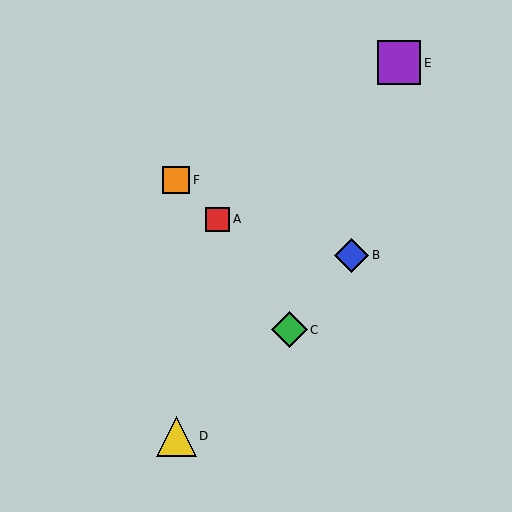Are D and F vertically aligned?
Yes, both are at x≈176.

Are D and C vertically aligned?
No, D is at x≈176 and C is at x≈289.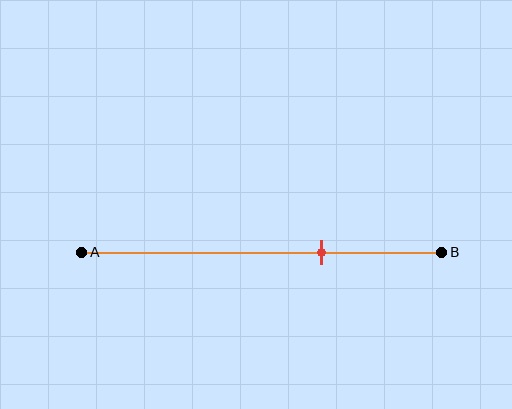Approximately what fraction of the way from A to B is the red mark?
The red mark is approximately 65% of the way from A to B.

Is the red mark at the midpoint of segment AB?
No, the mark is at about 65% from A, not at the 50% midpoint.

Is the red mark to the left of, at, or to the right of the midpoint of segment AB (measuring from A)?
The red mark is to the right of the midpoint of segment AB.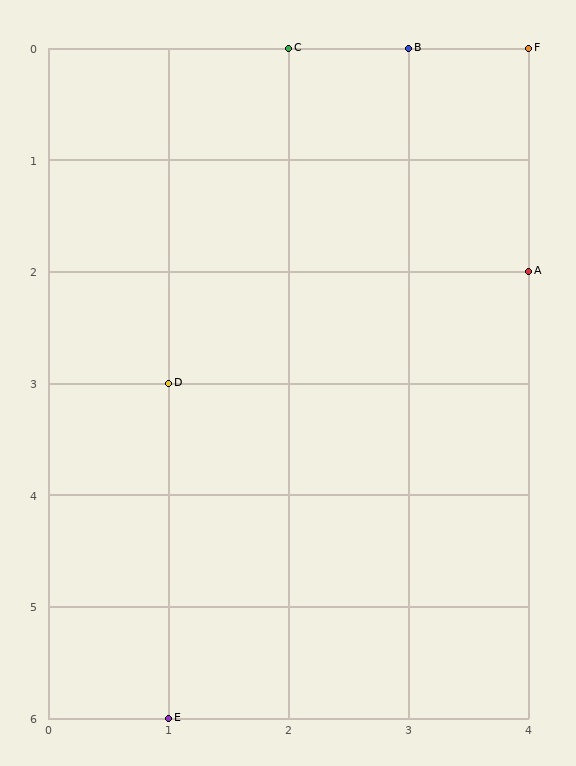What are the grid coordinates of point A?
Point A is at grid coordinates (4, 2).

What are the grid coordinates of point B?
Point B is at grid coordinates (3, 0).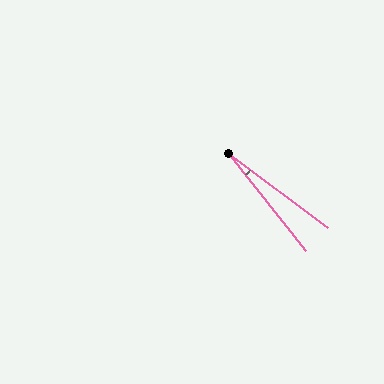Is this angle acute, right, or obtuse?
It is acute.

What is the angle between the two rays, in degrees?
Approximately 15 degrees.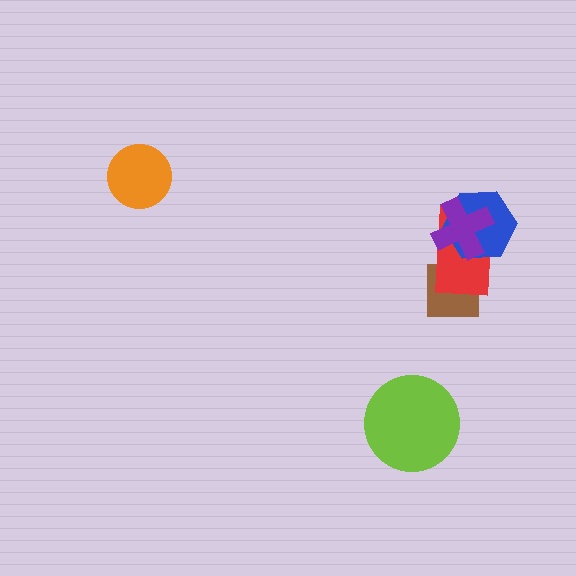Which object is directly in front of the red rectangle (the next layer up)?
The blue hexagon is directly in front of the red rectangle.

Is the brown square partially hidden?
Yes, it is partially covered by another shape.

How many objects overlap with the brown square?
1 object overlaps with the brown square.